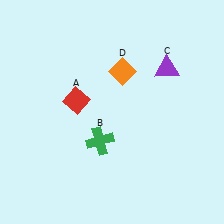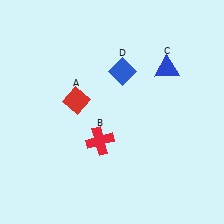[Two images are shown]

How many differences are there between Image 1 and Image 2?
There are 3 differences between the two images.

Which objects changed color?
B changed from green to red. C changed from purple to blue. D changed from orange to blue.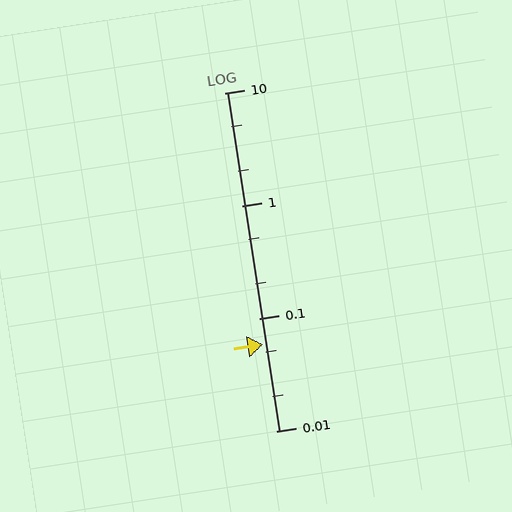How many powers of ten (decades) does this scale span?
The scale spans 3 decades, from 0.01 to 10.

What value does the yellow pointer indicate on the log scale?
The pointer indicates approximately 0.058.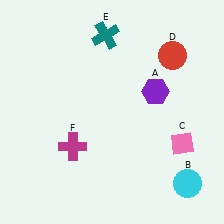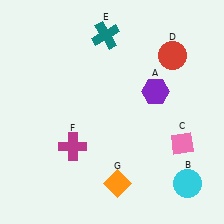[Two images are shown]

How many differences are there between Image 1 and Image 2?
There is 1 difference between the two images.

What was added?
An orange diamond (G) was added in Image 2.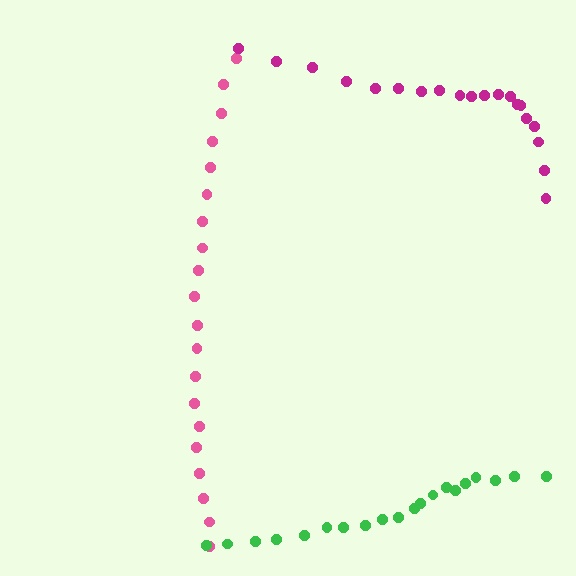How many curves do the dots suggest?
There are 3 distinct paths.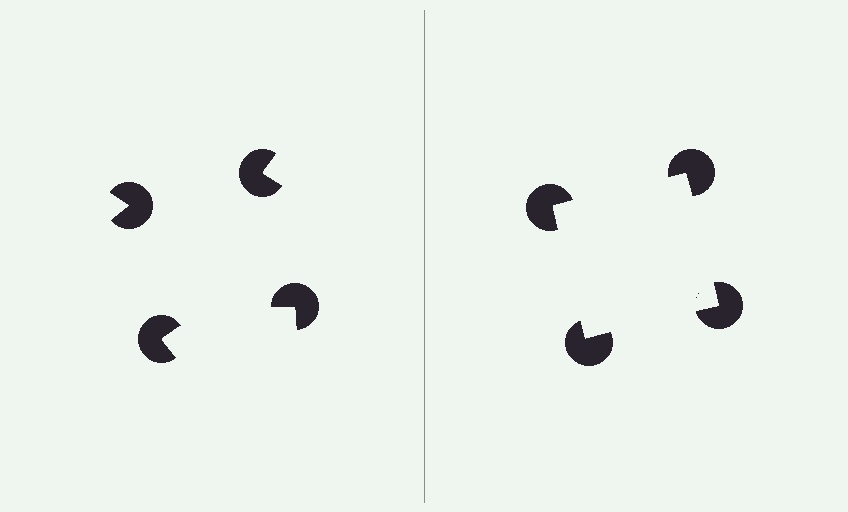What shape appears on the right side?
An illusory square.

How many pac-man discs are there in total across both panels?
8 — 4 on each side.